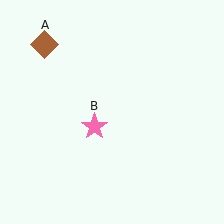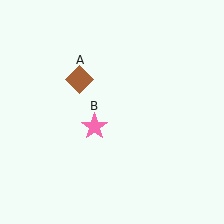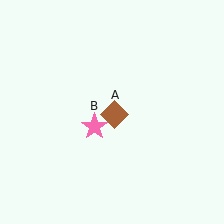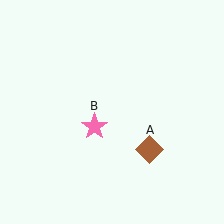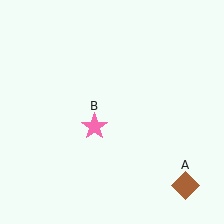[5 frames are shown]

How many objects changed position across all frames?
1 object changed position: brown diamond (object A).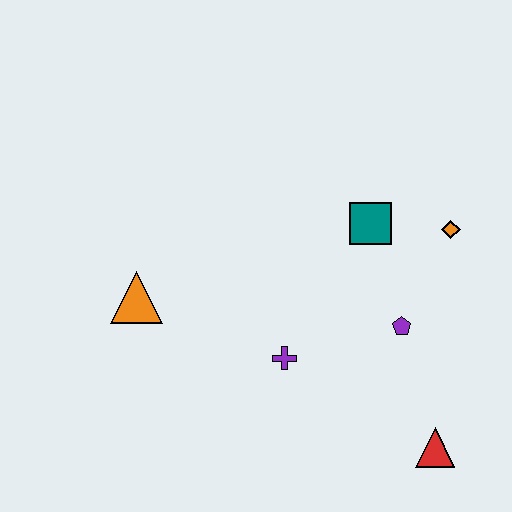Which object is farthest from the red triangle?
The orange triangle is farthest from the red triangle.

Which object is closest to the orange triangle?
The purple cross is closest to the orange triangle.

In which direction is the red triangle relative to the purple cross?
The red triangle is to the right of the purple cross.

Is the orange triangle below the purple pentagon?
No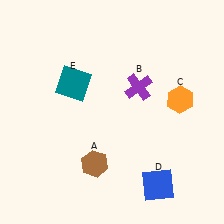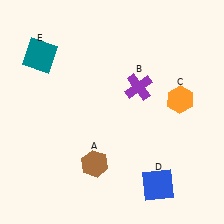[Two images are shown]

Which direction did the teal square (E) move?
The teal square (E) moved left.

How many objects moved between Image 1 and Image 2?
1 object moved between the two images.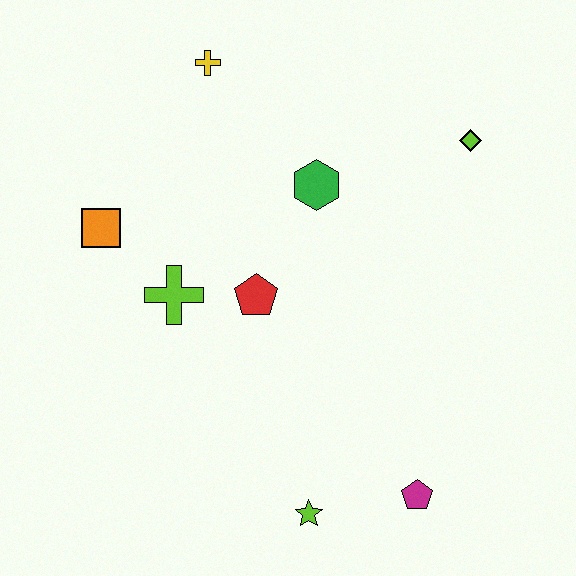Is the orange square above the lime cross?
Yes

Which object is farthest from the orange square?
The magenta pentagon is farthest from the orange square.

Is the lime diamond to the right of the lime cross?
Yes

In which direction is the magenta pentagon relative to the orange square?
The magenta pentagon is to the right of the orange square.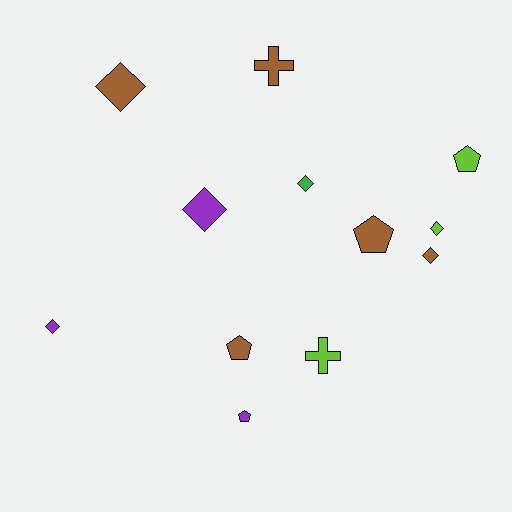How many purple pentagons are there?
There is 1 purple pentagon.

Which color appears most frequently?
Brown, with 5 objects.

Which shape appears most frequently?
Diamond, with 6 objects.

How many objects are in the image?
There are 12 objects.